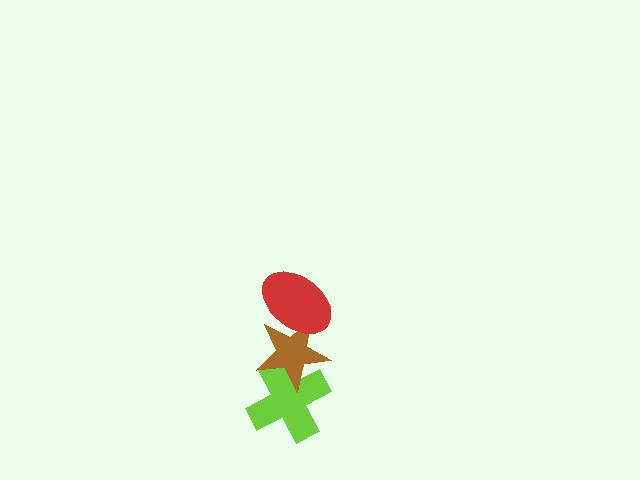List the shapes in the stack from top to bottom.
From top to bottom: the red ellipse, the brown star, the lime cross.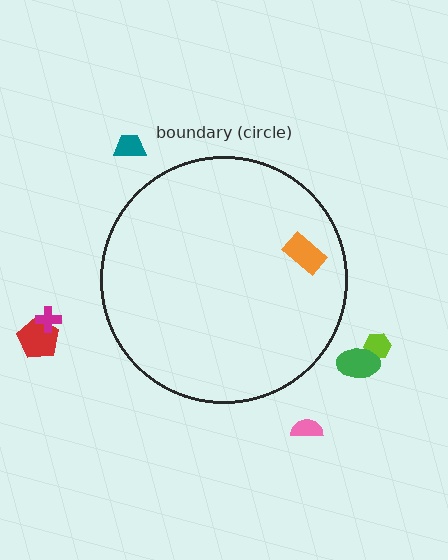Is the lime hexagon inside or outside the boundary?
Outside.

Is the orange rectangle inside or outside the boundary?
Inside.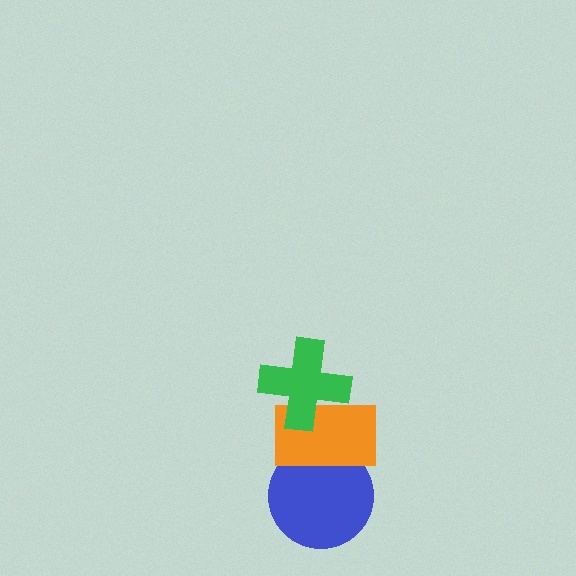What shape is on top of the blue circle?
The orange rectangle is on top of the blue circle.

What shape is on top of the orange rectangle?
The green cross is on top of the orange rectangle.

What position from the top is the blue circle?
The blue circle is 3rd from the top.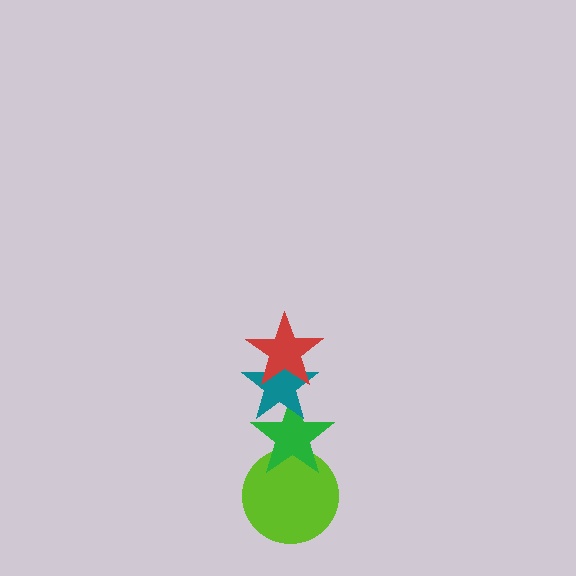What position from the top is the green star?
The green star is 3rd from the top.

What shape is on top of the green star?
The teal star is on top of the green star.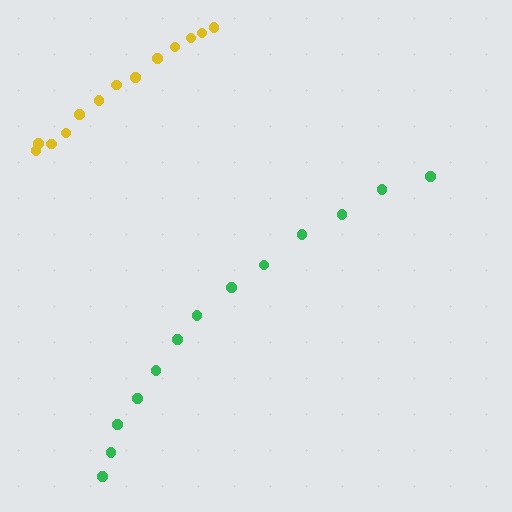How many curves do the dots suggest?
There are 2 distinct paths.